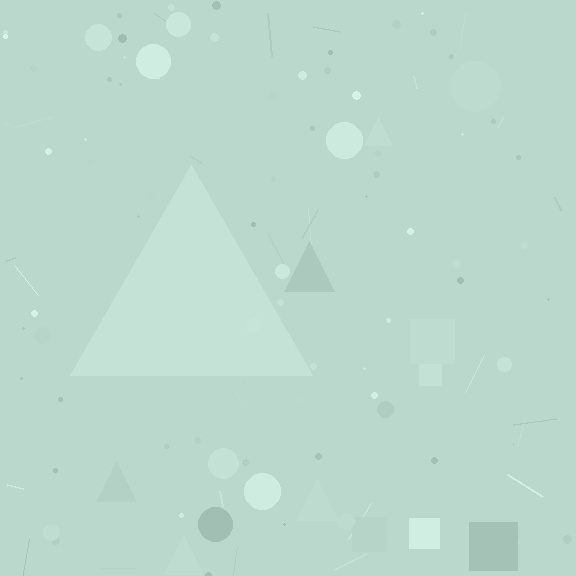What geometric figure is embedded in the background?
A triangle is embedded in the background.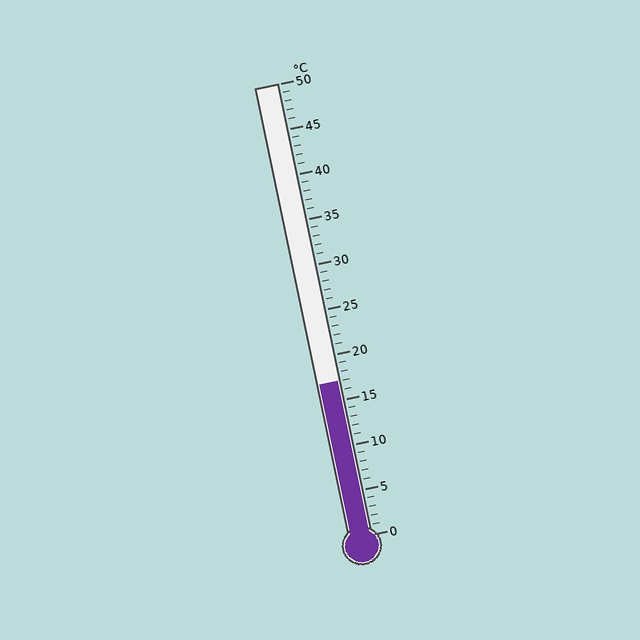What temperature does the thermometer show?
The thermometer shows approximately 17°C.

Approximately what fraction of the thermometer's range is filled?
The thermometer is filled to approximately 35% of its range.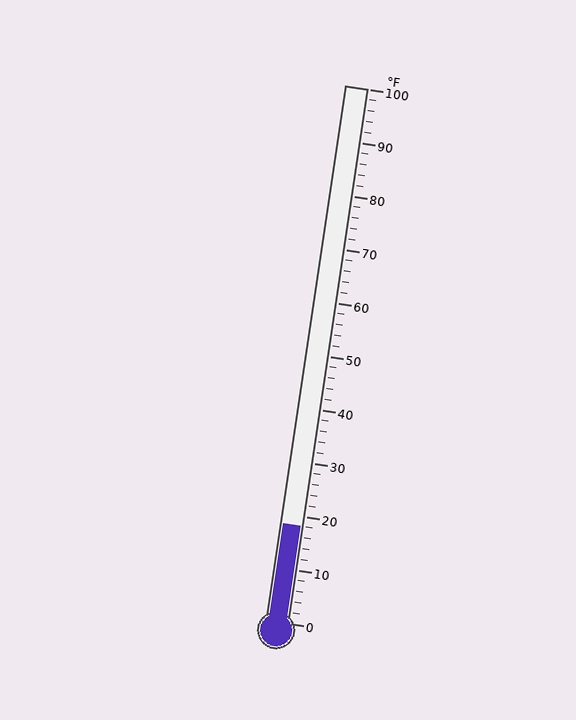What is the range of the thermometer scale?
The thermometer scale ranges from 0°F to 100°F.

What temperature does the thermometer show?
The thermometer shows approximately 18°F.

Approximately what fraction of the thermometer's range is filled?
The thermometer is filled to approximately 20% of its range.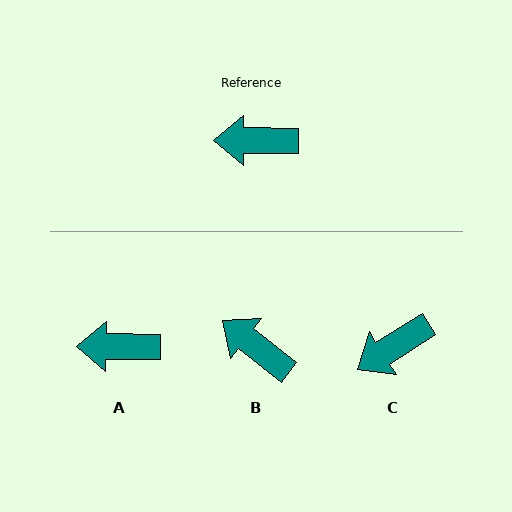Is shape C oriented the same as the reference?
No, it is off by about 32 degrees.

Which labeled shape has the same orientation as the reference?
A.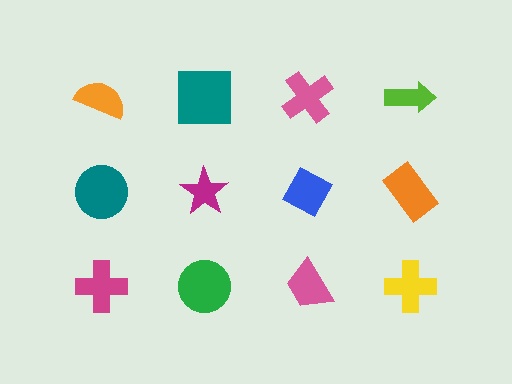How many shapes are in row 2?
4 shapes.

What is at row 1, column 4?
A lime arrow.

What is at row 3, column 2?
A green circle.